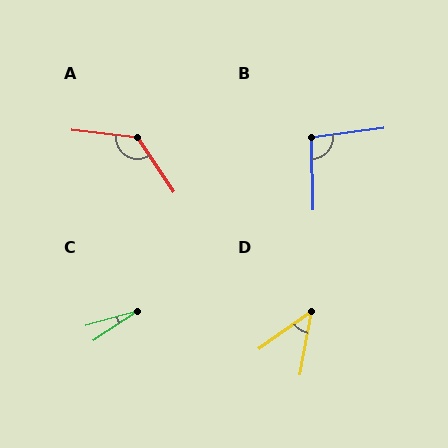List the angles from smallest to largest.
C (18°), D (44°), B (96°), A (130°).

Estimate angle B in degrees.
Approximately 96 degrees.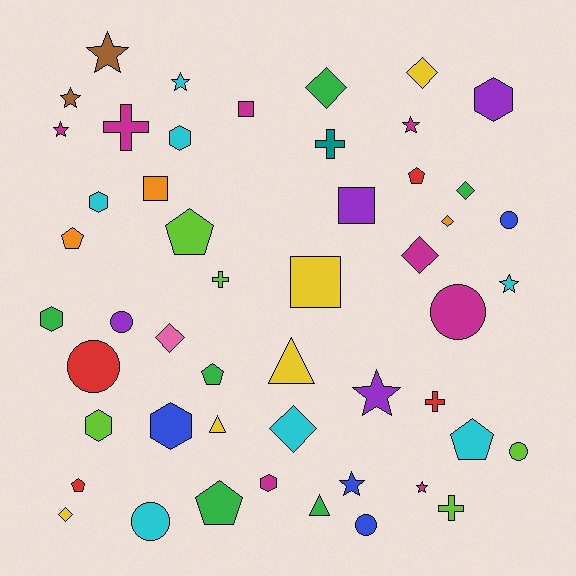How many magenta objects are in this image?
There are 8 magenta objects.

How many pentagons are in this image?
There are 7 pentagons.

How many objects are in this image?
There are 50 objects.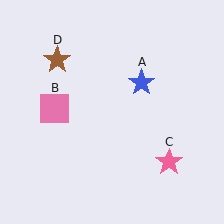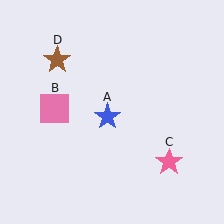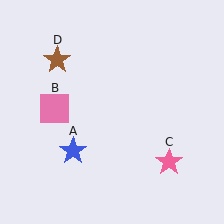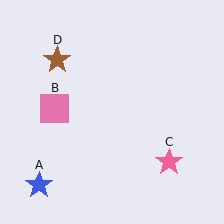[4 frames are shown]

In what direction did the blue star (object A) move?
The blue star (object A) moved down and to the left.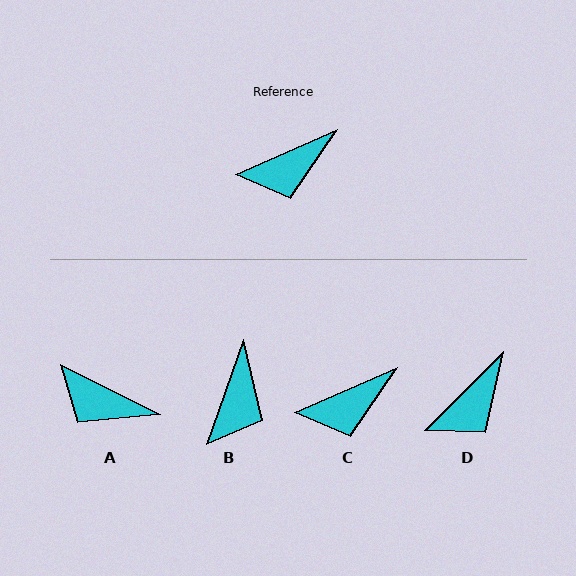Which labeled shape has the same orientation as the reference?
C.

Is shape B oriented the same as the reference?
No, it is off by about 47 degrees.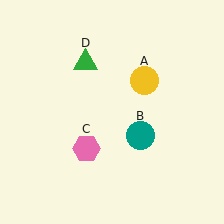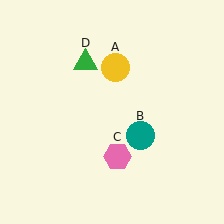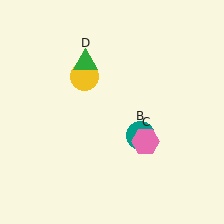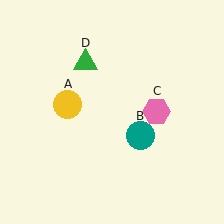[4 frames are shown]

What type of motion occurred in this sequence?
The yellow circle (object A), pink hexagon (object C) rotated counterclockwise around the center of the scene.